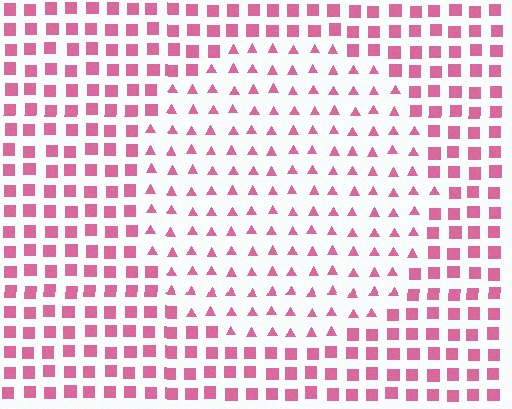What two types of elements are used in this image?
The image uses triangles inside the circle region and squares outside it.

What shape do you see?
I see a circle.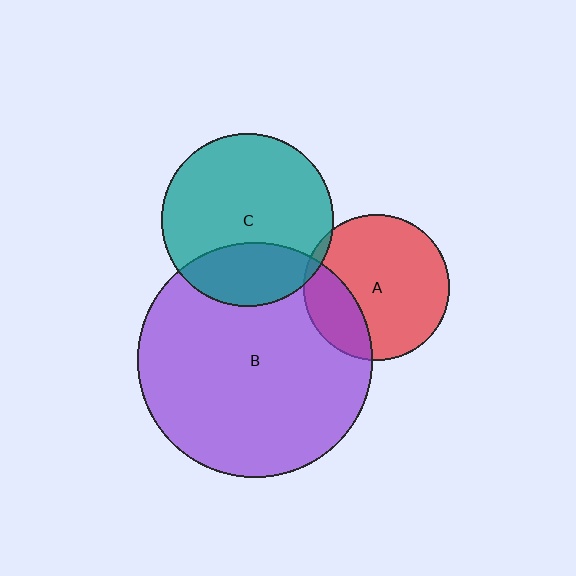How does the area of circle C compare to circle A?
Approximately 1.4 times.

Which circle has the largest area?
Circle B (purple).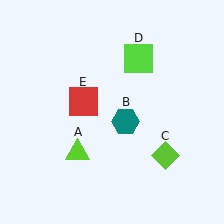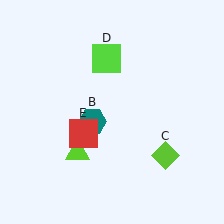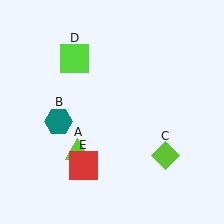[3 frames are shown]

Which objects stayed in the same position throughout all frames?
Lime triangle (object A) and lime diamond (object C) remained stationary.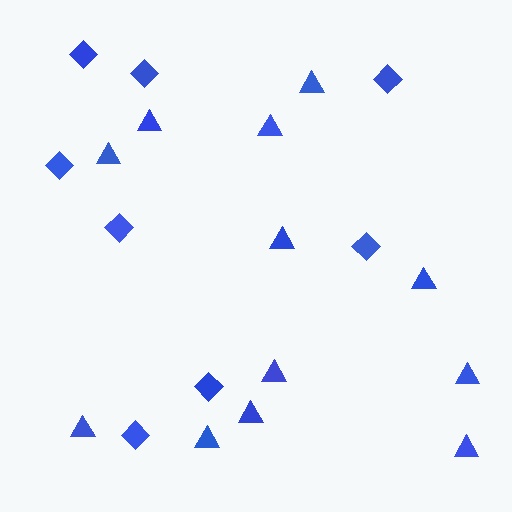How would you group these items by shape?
There are 2 groups: one group of diamonds (8) and one group of triangles (12).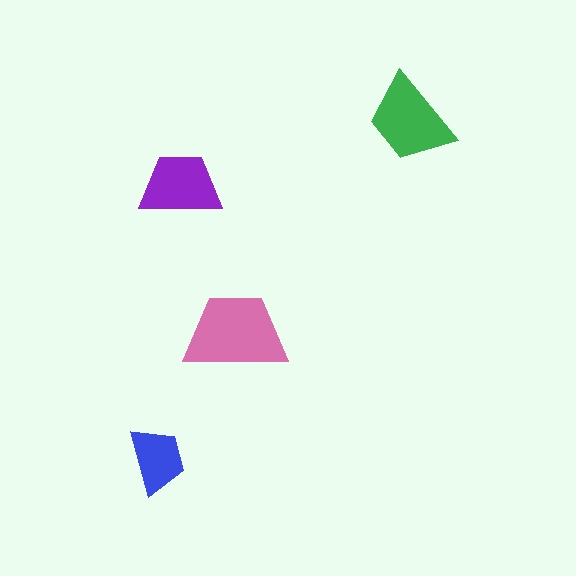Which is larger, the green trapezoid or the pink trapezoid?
The pink one.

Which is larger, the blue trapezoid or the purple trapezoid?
The purple one.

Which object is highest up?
The green trapezoid is topmost.